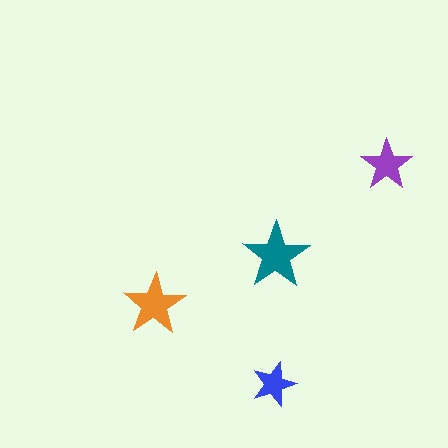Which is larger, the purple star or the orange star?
The orange one.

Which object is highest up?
The purple star is topmost.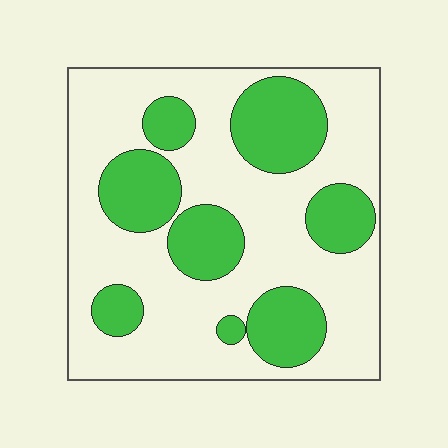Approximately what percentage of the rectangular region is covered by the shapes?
Approximately 35%.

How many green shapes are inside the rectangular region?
8.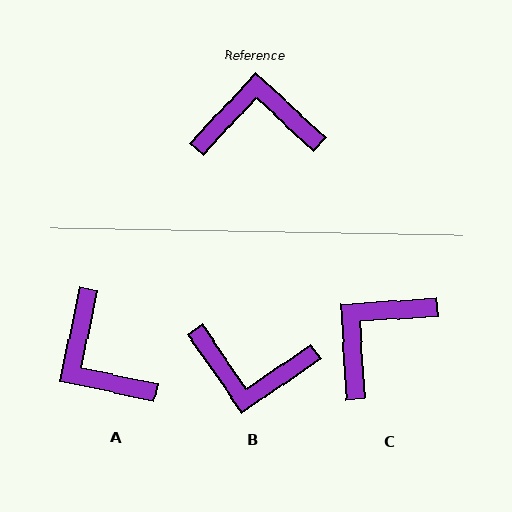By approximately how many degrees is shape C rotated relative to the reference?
Approximately 46 degrees counter-clockwise.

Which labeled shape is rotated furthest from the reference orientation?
B, about 167 degrees away.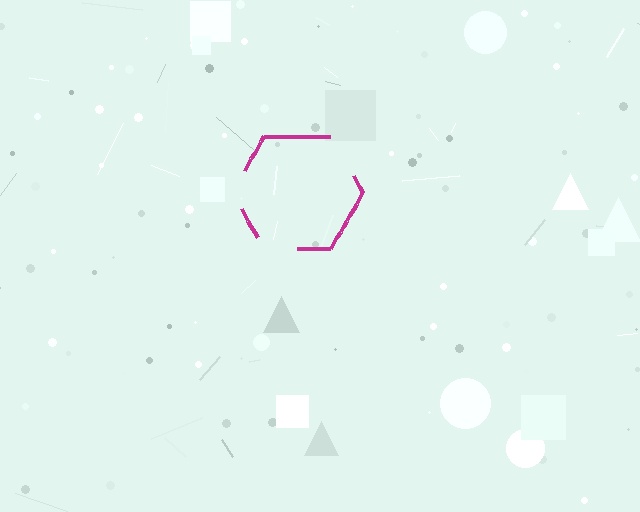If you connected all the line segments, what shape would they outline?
They would outline a hexagon.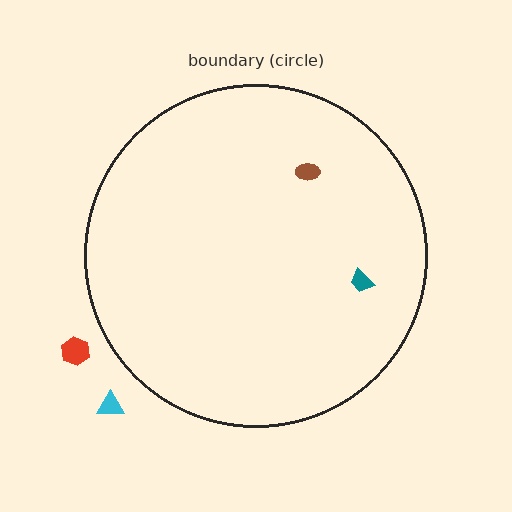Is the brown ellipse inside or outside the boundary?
Inside.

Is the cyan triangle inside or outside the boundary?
Outside.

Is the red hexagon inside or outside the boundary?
Outside.